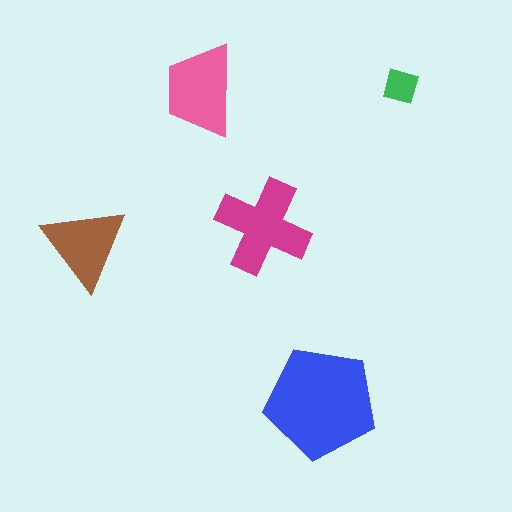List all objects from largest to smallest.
The blue pentagon, the magenta cross, the pink trapezoid, the brown triangle, the green diamond.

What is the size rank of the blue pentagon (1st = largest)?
1st.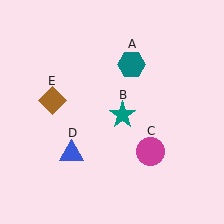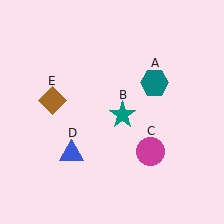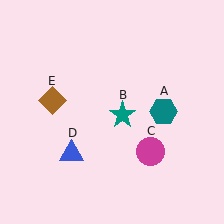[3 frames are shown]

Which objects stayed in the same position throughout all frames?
Teal star (object B) and magenta circle (object C) and blue triangle (object D) and brown diamond (object E) remained stationary.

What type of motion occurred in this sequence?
The teal hexagon (object A) rotated clockwise around the center of the scene.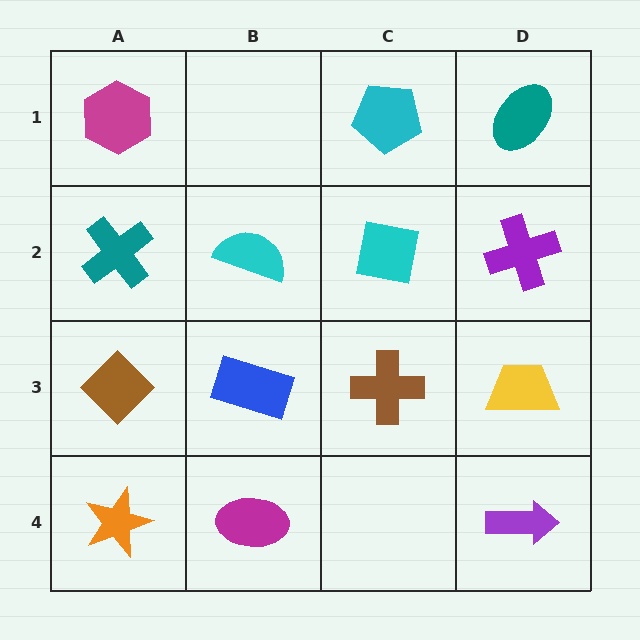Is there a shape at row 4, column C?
No, that cell is empty.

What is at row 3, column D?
A yellow trapezoid.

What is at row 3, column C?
A brown cross.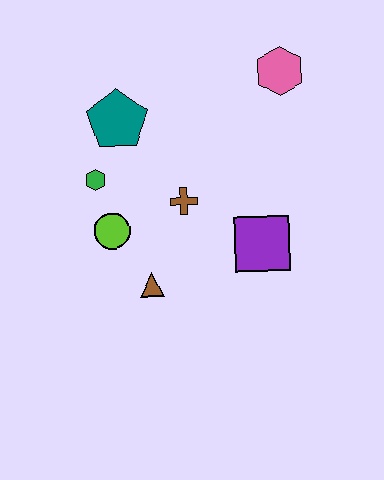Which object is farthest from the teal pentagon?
The purple square is farthest from the teal pentagon.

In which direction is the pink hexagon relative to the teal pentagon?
The pink hexagon is to the right of the teal pentagon.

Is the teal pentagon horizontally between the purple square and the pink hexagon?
No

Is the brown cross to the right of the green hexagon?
Yes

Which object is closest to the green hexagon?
The lime circle is closest to the green hexagon.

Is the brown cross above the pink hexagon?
No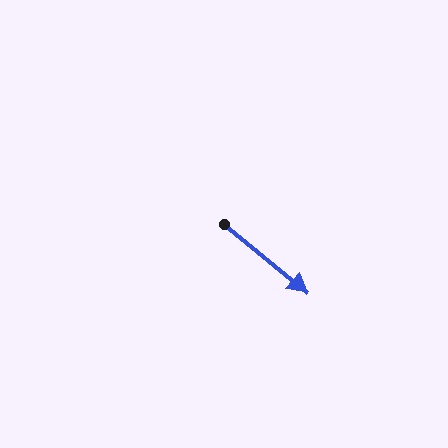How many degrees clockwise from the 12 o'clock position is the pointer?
Approximately 130 degrees.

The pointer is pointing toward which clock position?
Roughly 4 o'clock.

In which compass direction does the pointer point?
Southeast.